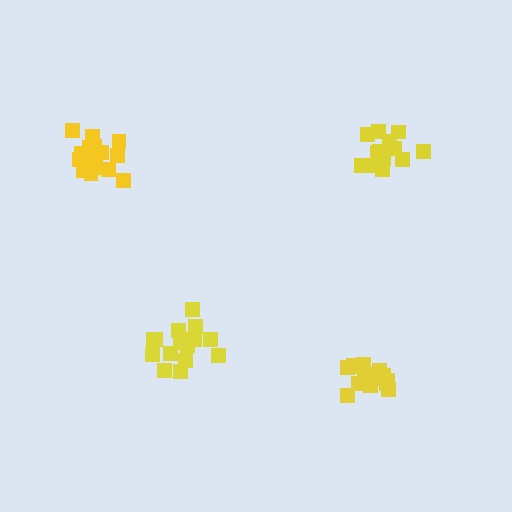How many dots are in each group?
Group 1: 15 dots, Group 2: 13 dots, Group 3: 15 dots, Group 4: 16 dots (59 total).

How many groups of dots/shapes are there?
There are 4 groups.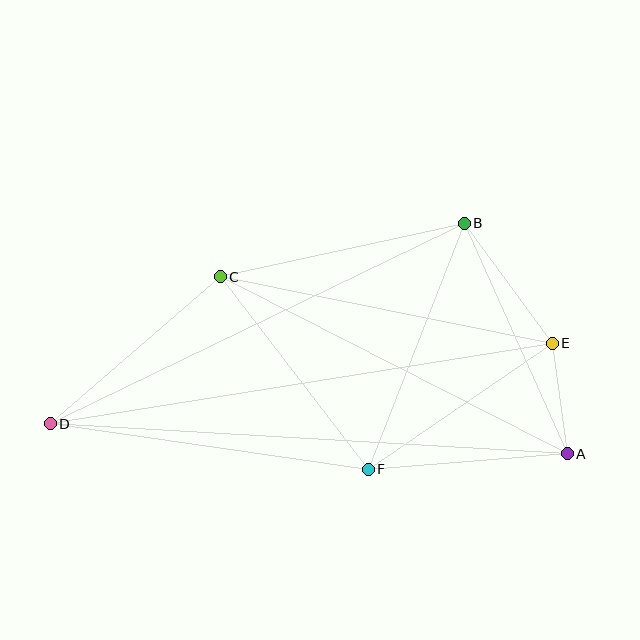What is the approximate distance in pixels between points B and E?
The distance between B and E is approximately 149 pixels.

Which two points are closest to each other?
Points A and E are closest to each other.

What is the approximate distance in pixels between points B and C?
The distance between B and C is approximately 250 pixels.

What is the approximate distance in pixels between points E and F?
The distance between E and F is approximately 223 pixels.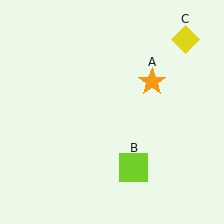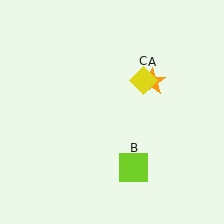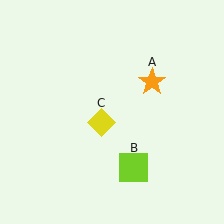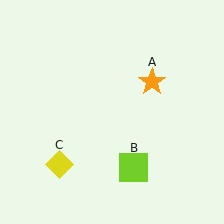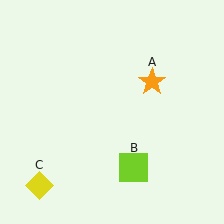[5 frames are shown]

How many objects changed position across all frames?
1 object changed position: yellow diamond (object C).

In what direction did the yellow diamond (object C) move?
The yellow diamond (object C) moved down and to the left.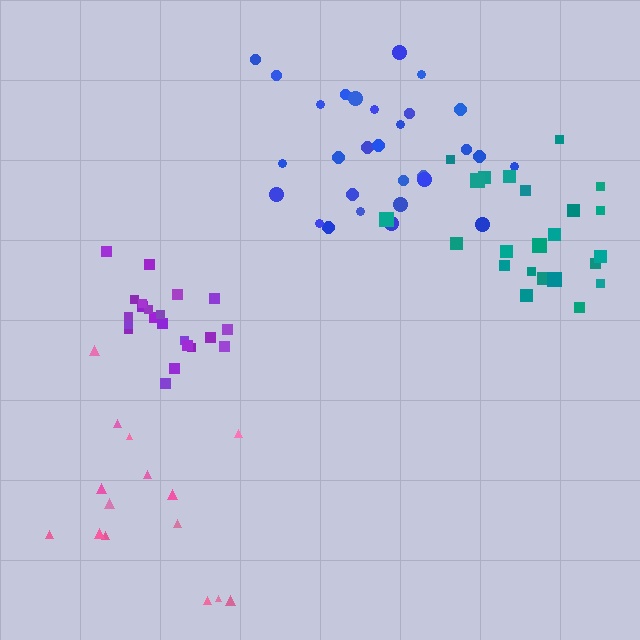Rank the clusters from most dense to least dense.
purple, teal, blue, pink.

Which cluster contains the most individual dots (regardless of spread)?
Blue (29).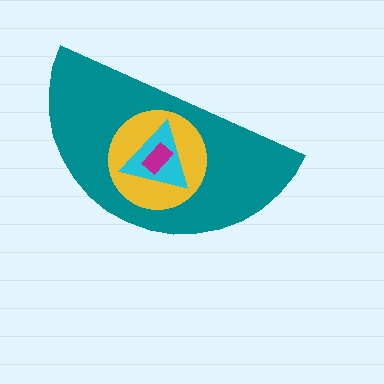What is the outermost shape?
The teal semicircle.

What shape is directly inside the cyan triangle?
The magenta rectangle.